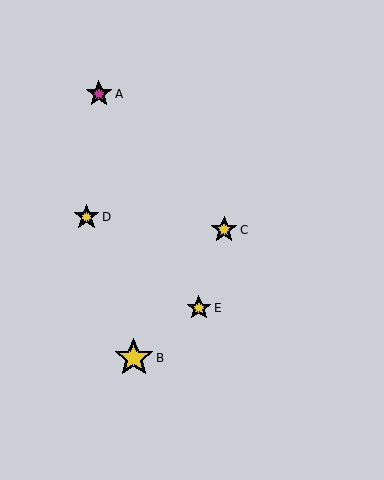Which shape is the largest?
The yellow star (labeled B) is the largest.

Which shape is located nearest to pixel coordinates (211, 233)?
The yellow star (labeled C) at (224, 230) is nearest to that location.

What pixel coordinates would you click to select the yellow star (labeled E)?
Click at (199, 308) to select the yellow star E.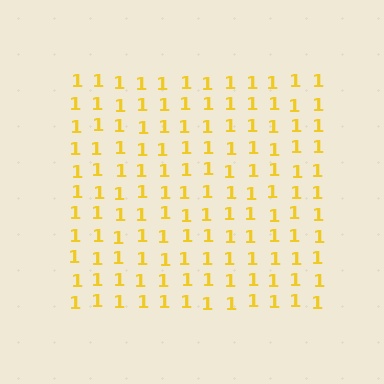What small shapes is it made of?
It is made of small digit 1's.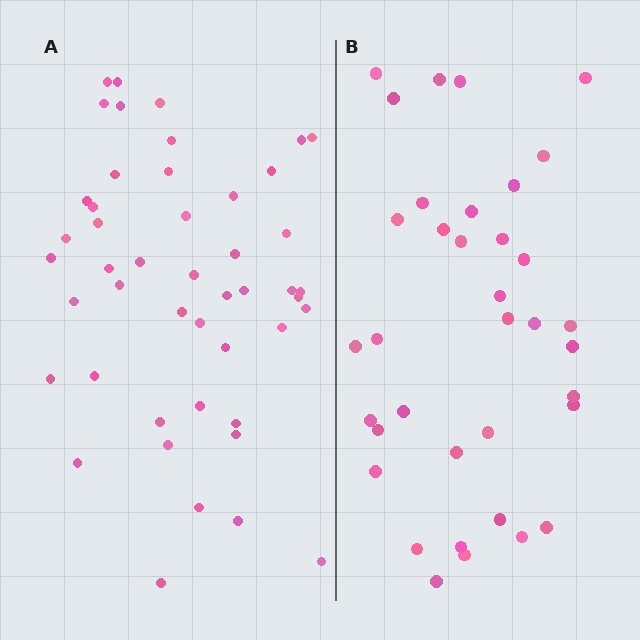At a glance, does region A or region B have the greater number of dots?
Region A (the left region) has more dots.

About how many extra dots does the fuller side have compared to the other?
Region A has roughly 12 or so more dots than region B.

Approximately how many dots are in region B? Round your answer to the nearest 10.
About 40 dots. (The exact count is 36, which rounds to 40.)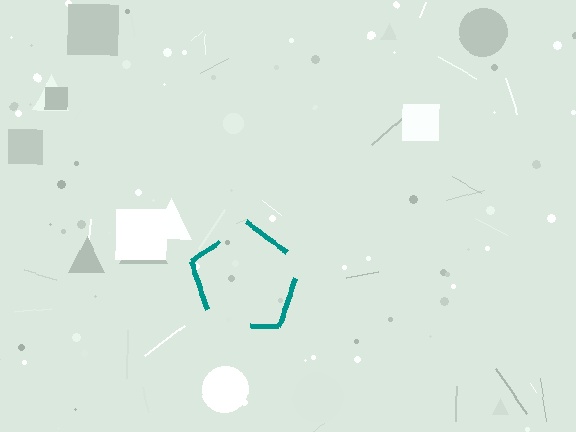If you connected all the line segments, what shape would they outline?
They would outline a pentagon.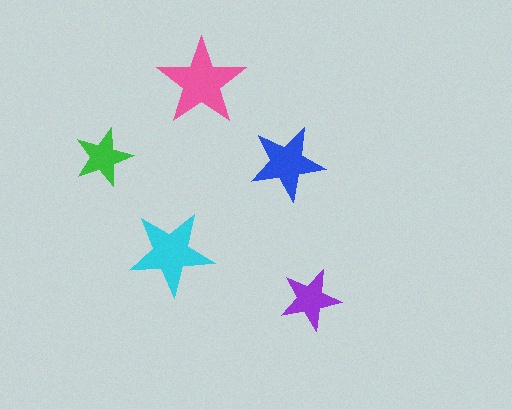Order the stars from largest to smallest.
the pink one, the cyan one, the blue one, the purple one, the green one.